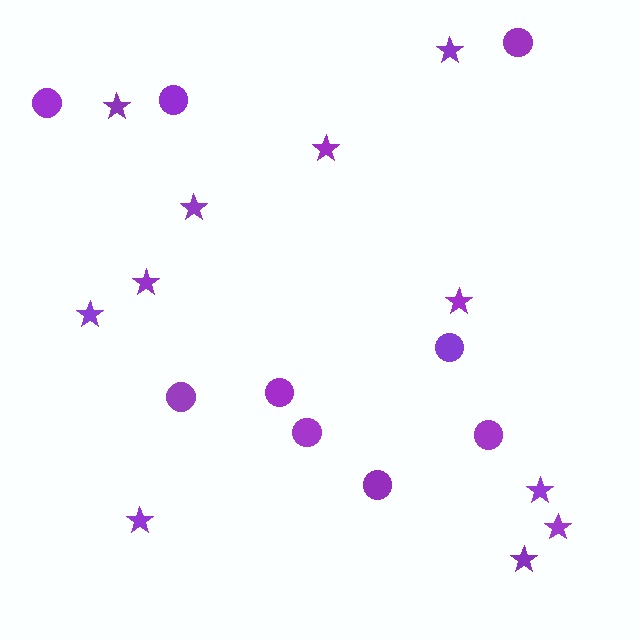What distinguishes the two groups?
There are 2 groups: one group of stars (11) and one group of circles (9).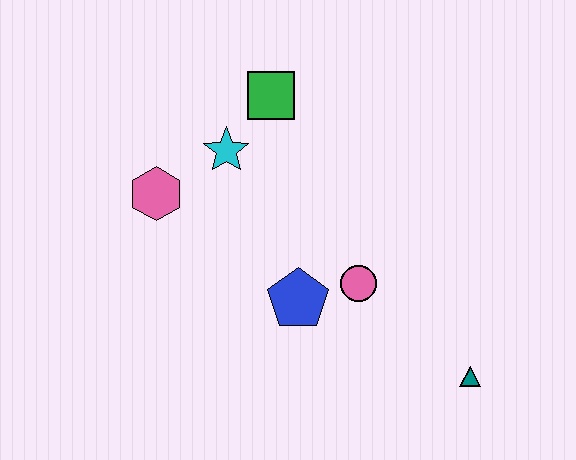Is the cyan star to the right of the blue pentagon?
No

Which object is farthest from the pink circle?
The pink hexagon is farthest from the pink circle.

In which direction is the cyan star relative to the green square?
The cyan star is below the green square.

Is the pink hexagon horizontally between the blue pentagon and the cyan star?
No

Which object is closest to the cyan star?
The green square is closest to the cyan star.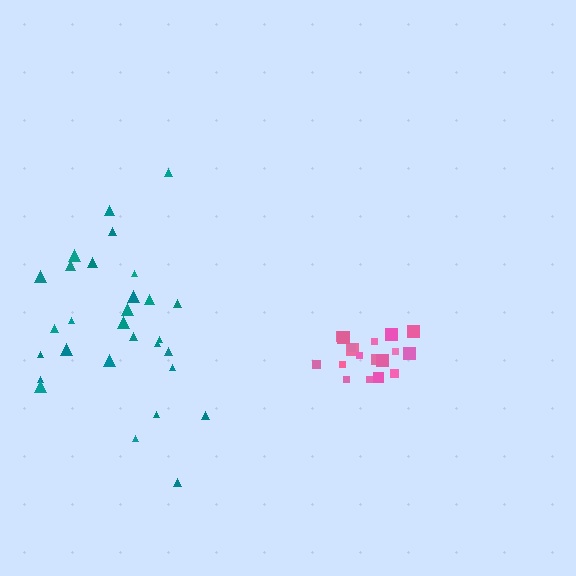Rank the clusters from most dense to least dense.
pink, teal.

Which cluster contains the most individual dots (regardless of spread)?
Teal (29).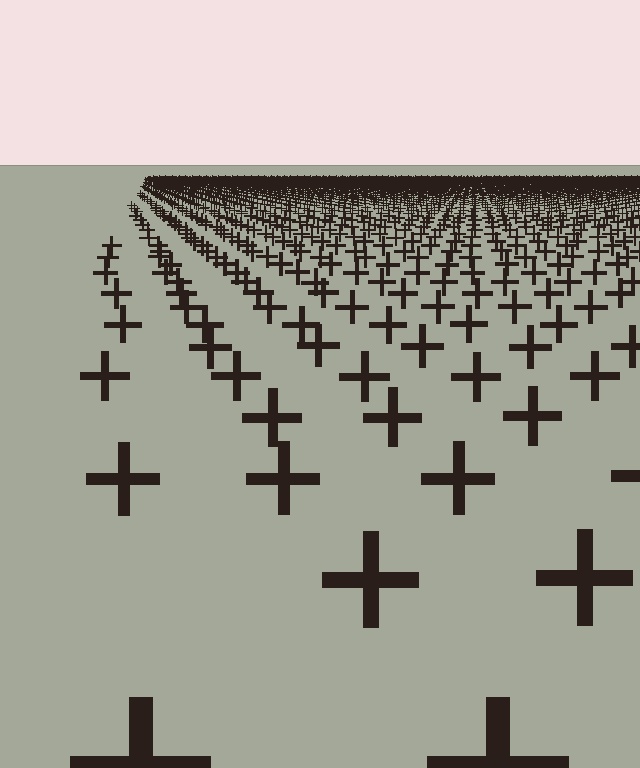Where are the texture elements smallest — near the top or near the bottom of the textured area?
Near the top.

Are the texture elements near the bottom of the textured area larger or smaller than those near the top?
Larger. Near the bottom, elements are closer to the viewer and appear at a bigger on-screen size.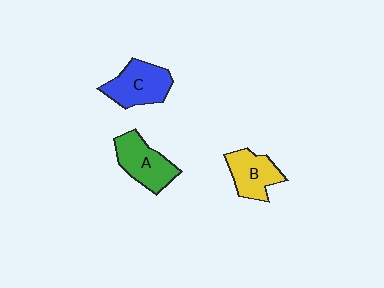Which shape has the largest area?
Shape C (blue).